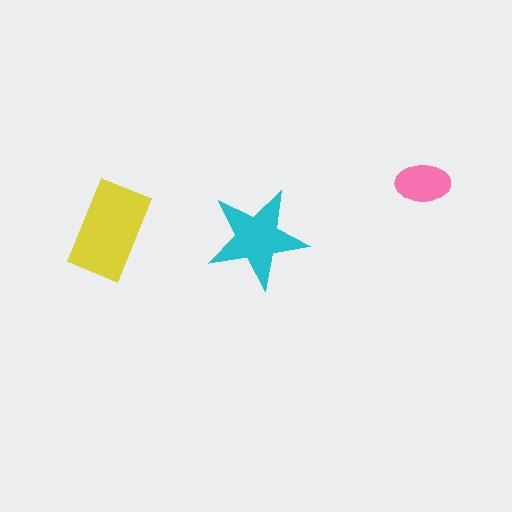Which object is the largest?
The yellow rectangle.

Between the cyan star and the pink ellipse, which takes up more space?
The cyan star.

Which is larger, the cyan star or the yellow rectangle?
The yellow rectangle.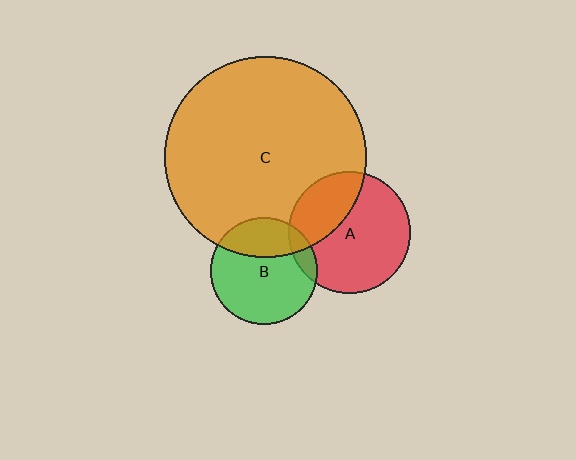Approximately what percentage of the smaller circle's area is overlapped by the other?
Approximately 30%.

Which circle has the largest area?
Circle C (orange).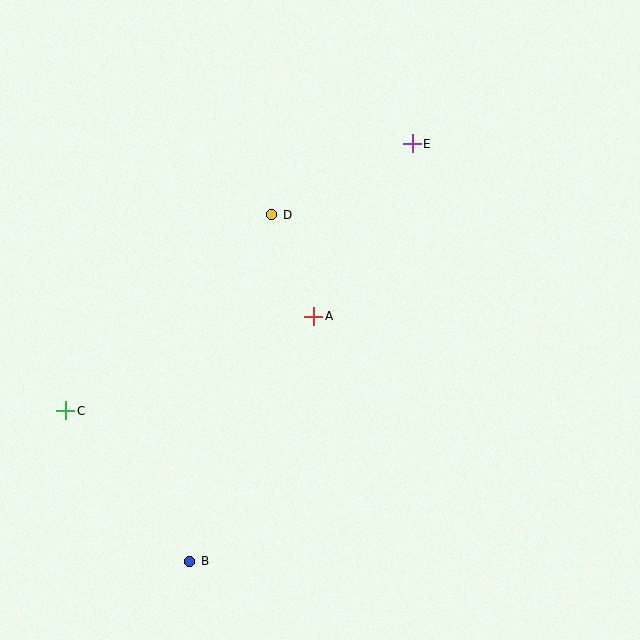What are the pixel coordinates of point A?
Point A is at (314, 316).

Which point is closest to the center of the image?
Point A at (314, 316) is closest to the center.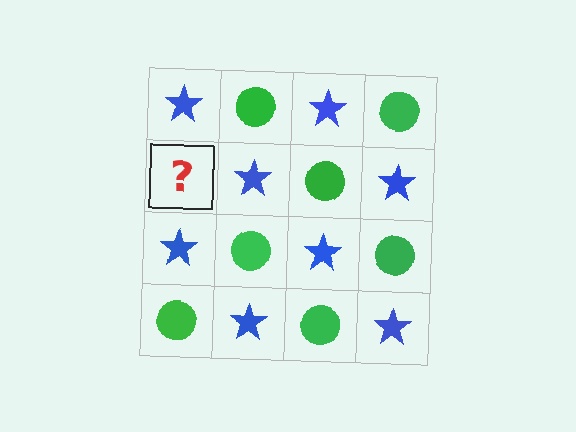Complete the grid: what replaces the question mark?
The question mark should be replaced with a green circle.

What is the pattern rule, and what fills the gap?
The rule is that it alternates blue star and green circle in a checkerboard pattern. The gap should be filled with a green circle.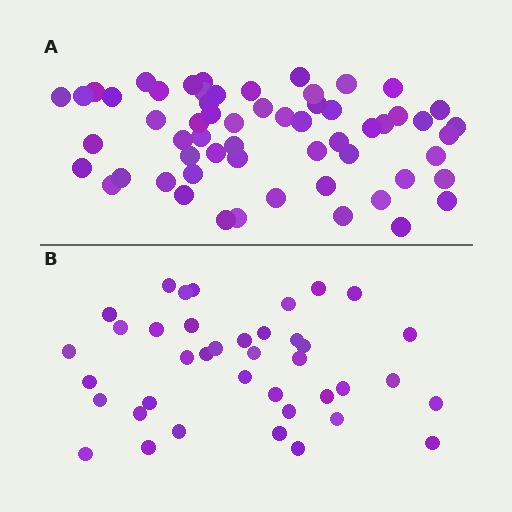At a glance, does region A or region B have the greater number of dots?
Region A (the top region) has more dots.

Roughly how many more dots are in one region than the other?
Region A has approximately 20 more dots than region B.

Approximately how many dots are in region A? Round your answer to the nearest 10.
About 60 dots. (The exact count is 59, which rounds to 60.)